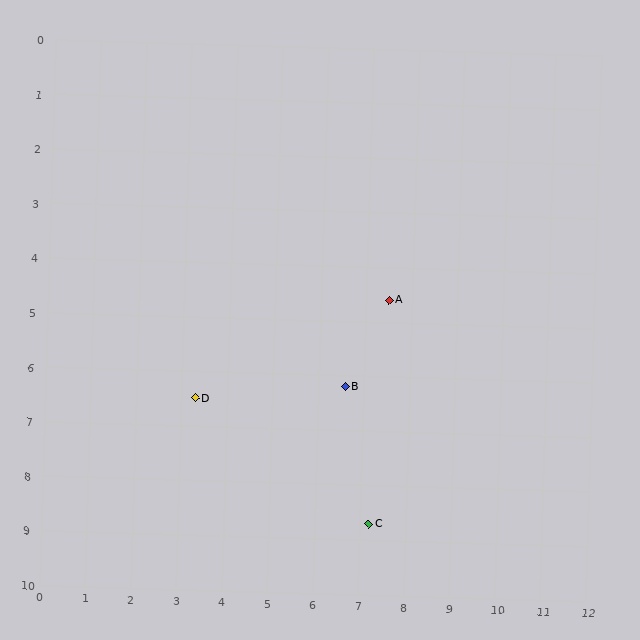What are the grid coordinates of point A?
Point A is at approximately (7.5, 4.6).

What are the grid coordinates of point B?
Point B is at approximately (6.6, 6.2).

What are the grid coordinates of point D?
Point D is at approximately (3.3, 6.5).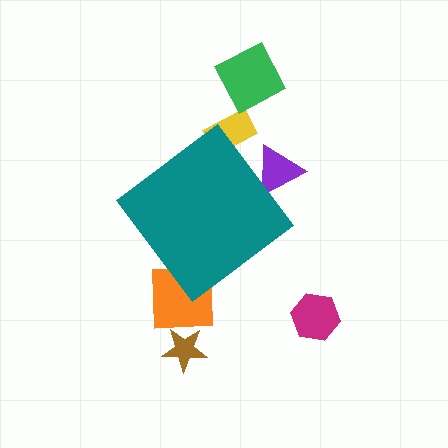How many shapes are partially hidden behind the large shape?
3 shapes are partially hidden.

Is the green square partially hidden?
No, the green square is fully visible.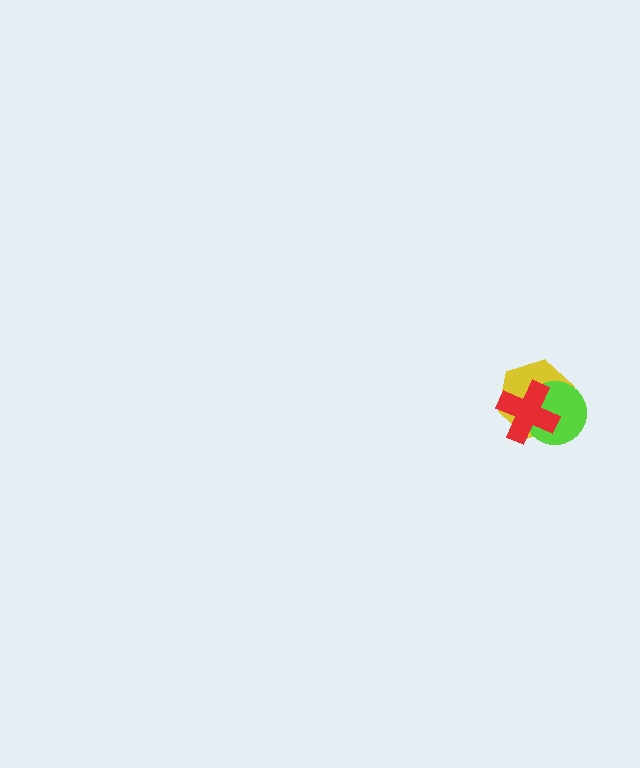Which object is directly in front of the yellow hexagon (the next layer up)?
The lime circle is directly in front of the yellow hexagon.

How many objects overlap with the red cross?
2 objects overlap with the red cross.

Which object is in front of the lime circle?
The red cross is in front of the lime circle.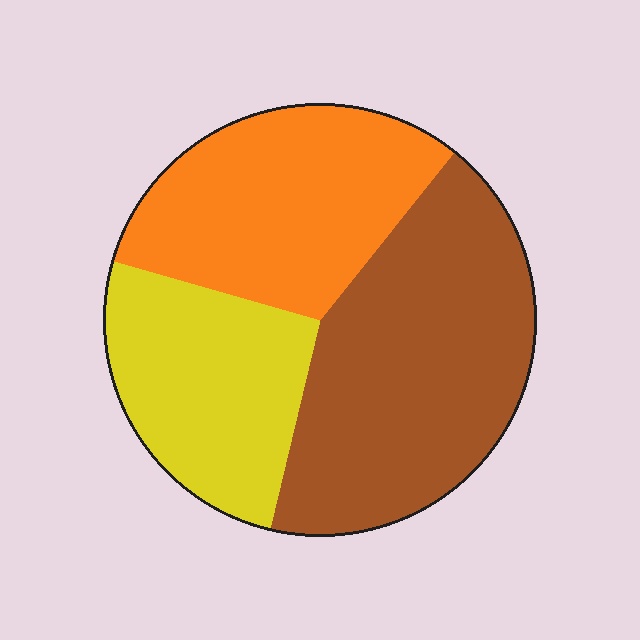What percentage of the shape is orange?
Orange takes up about one third (1/3) of the shape.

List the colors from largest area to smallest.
From largest to smallest: brown, orange, yellow.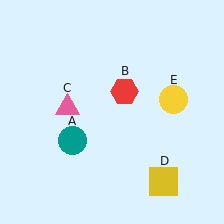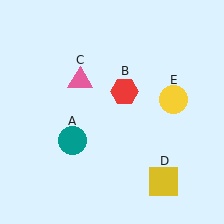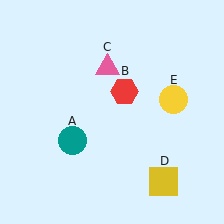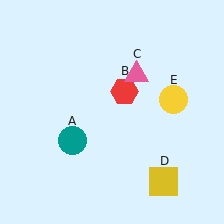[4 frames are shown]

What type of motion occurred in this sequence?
The pink triangle (object C) rotated clockwise around the center of the scene.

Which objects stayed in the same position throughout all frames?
Teal circle (object A) and red hexagon (object B) and yellow square (object D) and yellow circle (object E) remained stationary.